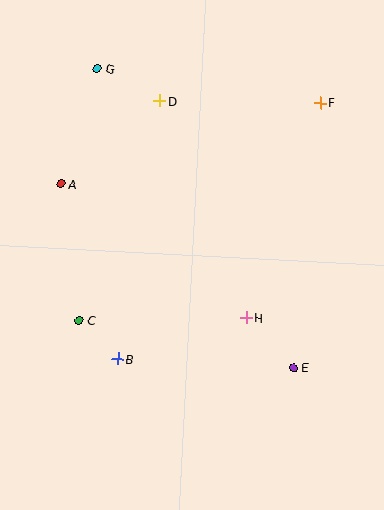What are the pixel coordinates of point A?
Point A is at (61, 184).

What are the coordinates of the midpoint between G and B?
The midpoint between G and B is at (108, 214).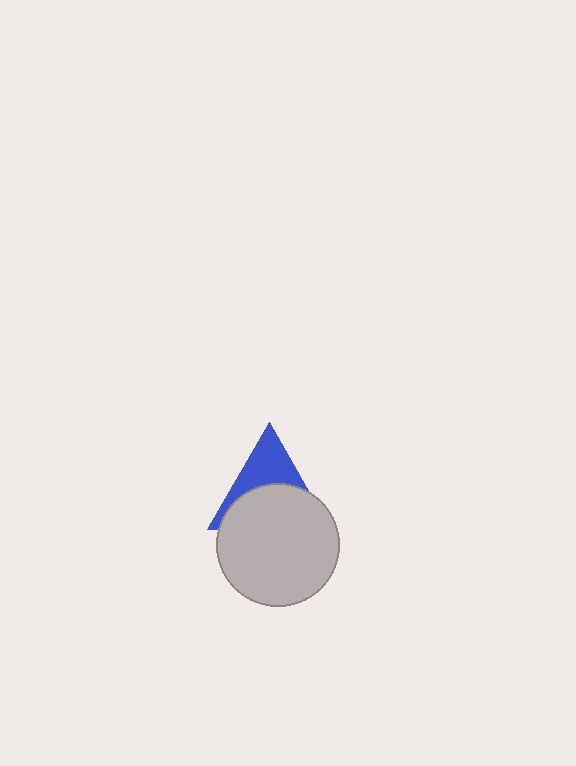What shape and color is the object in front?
The object in front is a light gray circle.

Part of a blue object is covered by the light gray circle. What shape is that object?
It is a triangle.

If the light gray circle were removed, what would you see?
You would see the complete blue triangle.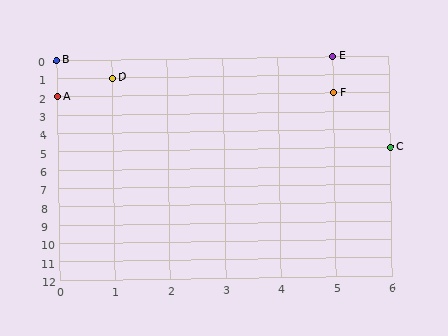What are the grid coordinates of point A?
Point A is at grid coordinates (0, 2).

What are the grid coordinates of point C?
Point C is at grid coordinates (6, 5).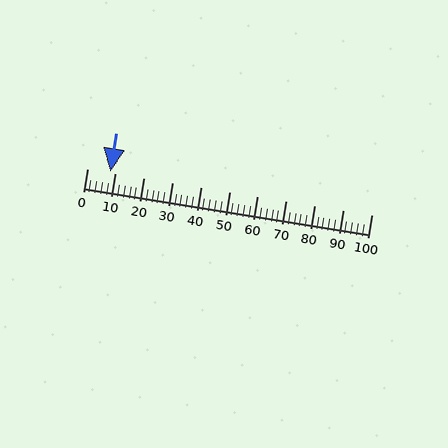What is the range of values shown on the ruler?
The ruler shows values from 0 to 100.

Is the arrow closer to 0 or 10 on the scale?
The arrow is closer to 10.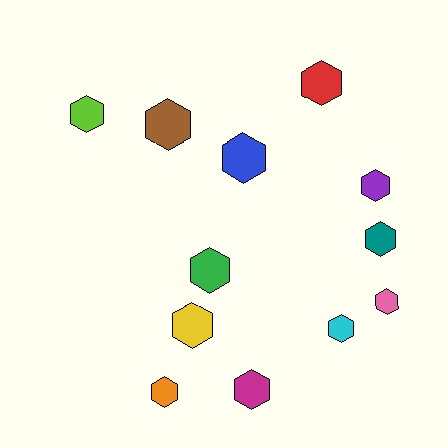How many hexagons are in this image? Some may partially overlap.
There are 12 hexagons.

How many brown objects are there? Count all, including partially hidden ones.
There is 1 brown object.